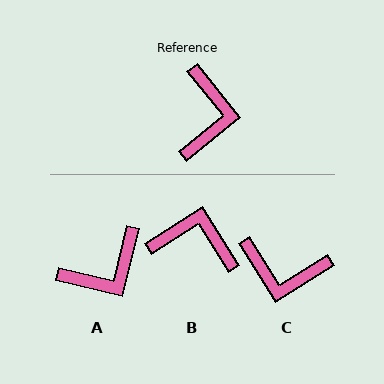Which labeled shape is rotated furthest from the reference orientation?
C, about 97 degrees away.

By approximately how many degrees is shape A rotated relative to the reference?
Approximately 53 degrees clockwise.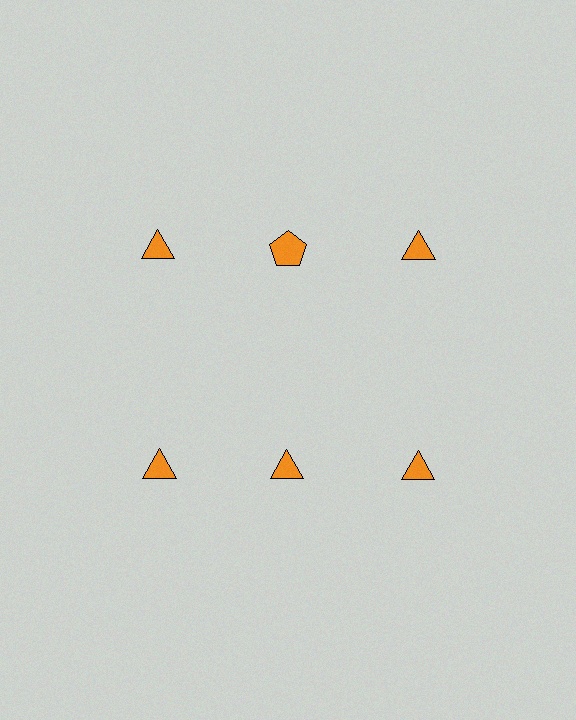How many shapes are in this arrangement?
There are 6 shapes arranged in a grid pattern.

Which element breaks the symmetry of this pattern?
The orange pentagon in the top row, second from left column breaks the symmetry. All other shapes are orange triangles.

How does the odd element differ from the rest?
It has a different shape: pentagon instead of triangle.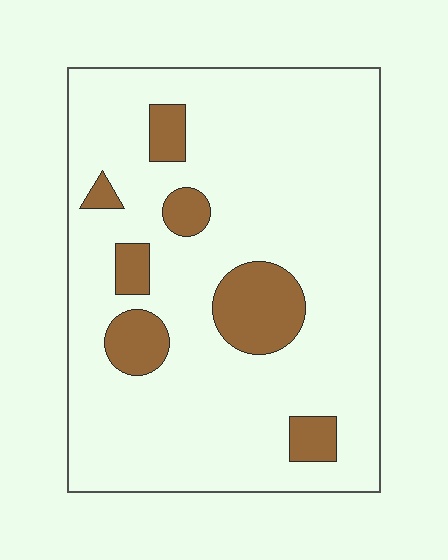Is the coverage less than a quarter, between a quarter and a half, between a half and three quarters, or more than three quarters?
Less than a quarter.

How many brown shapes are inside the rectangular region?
7.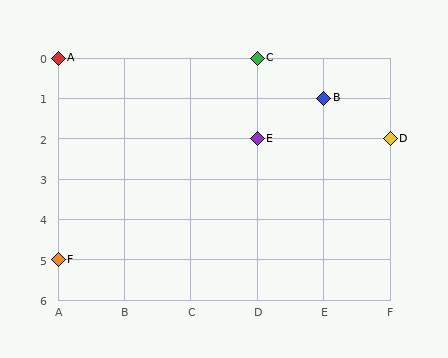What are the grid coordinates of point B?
Point B is at grid coordinates (E, 1).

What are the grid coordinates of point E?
Point E is at grid coordinates (D, 2).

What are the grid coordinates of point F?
Point F is at grid coordinates (A, 5).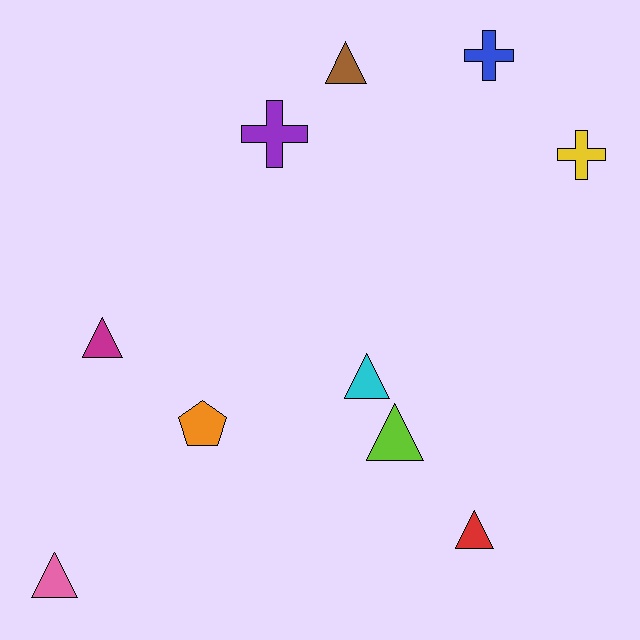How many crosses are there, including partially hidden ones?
There are 3 crosses.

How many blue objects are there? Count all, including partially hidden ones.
There is 1 blue object.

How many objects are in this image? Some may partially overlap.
There are 10 objects.